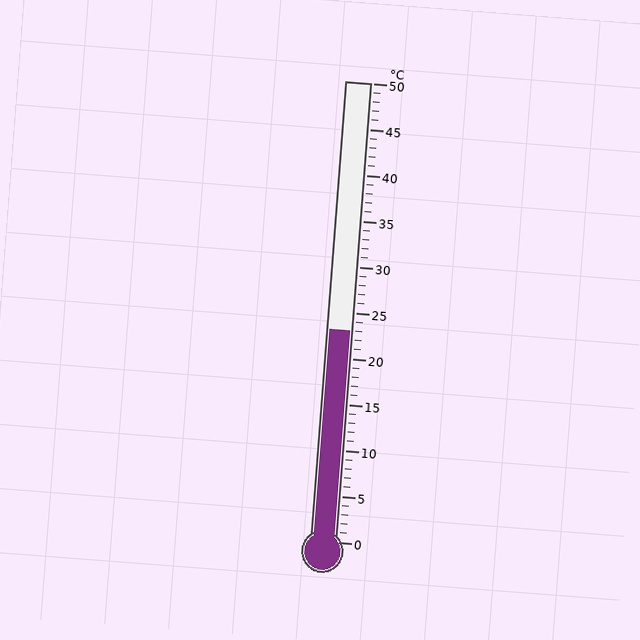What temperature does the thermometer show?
The thermometer shows approximately 23°C.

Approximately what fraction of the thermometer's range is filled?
The thermometer is filled to approximately 45% of its range.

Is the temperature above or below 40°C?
The temperature is below 40°C.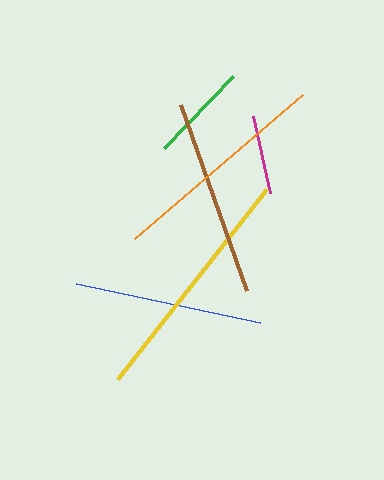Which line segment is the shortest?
The magenta line is the shortest at approximately 79 pixels.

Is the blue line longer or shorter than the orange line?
The orange line is longer than the blue line.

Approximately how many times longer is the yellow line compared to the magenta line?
The yellow line is approximately 3.1 times the length of the magenta line.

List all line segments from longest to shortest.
From longest to shortest: yellow, orange, brown, blue, green, magenta.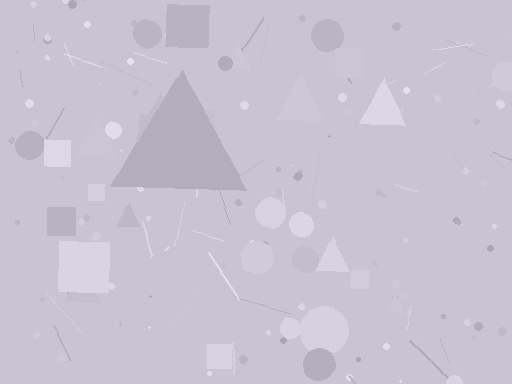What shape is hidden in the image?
A triangle is hidden in the image.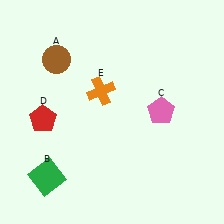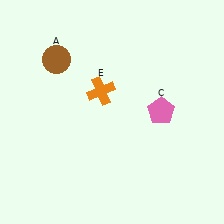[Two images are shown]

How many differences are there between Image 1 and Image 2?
There are 2 differences between the two images.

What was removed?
The green square (B), the red pentagon (D) were removed in Image 2.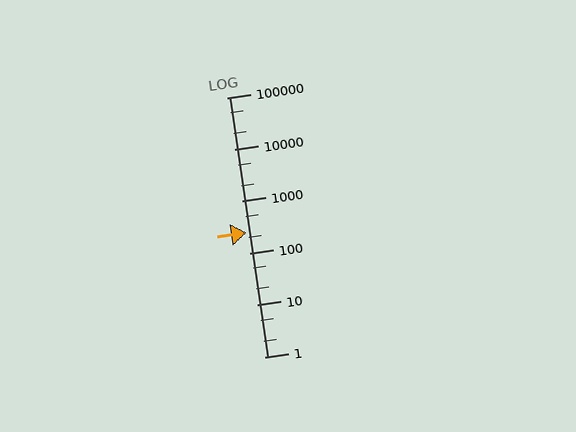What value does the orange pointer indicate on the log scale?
The pointer indicates approximately 250.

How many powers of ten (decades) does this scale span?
The scale spans 5 decades, from 1 to 100000.